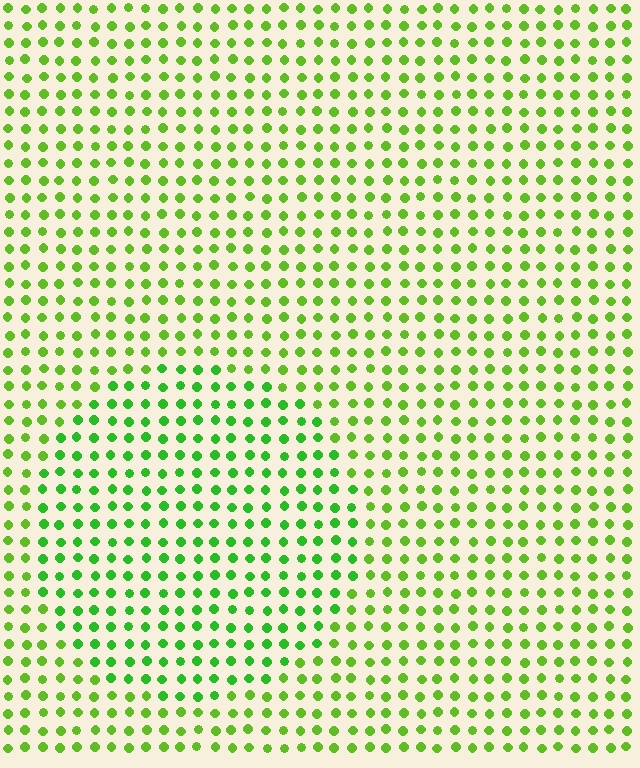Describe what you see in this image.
The image is filled with small lime elements in a uniform arrangement. A circle-shaped region is visible where the elements are tinted to a slightly different hue, forming a subtle color boundary.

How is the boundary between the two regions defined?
The boundary is defined purely by a slight shift in hue (about 22 degrees). Spacing, size, and orientation are identical on both sides.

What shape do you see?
I see a circle.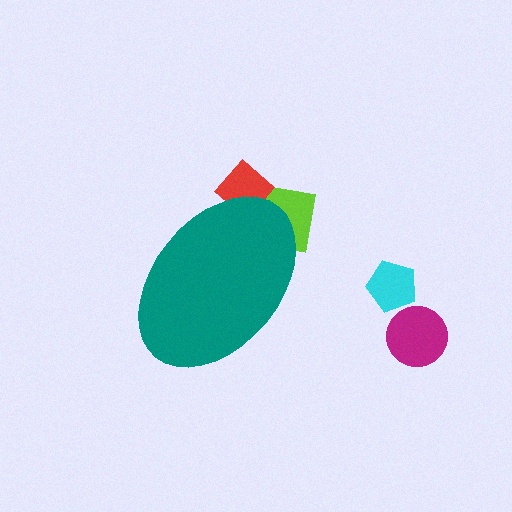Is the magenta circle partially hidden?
No, the magenta circle is fully visible.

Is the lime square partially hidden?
Yes, the lime square is partially hidden behind the teal ellipse.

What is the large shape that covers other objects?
A teal ellipse.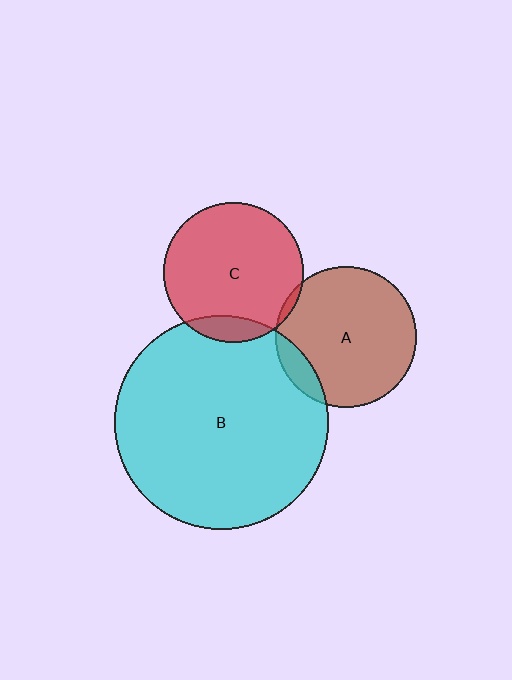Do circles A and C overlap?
Yes.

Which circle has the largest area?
Circle B (cyan).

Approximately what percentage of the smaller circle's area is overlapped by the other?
Approximately 5%.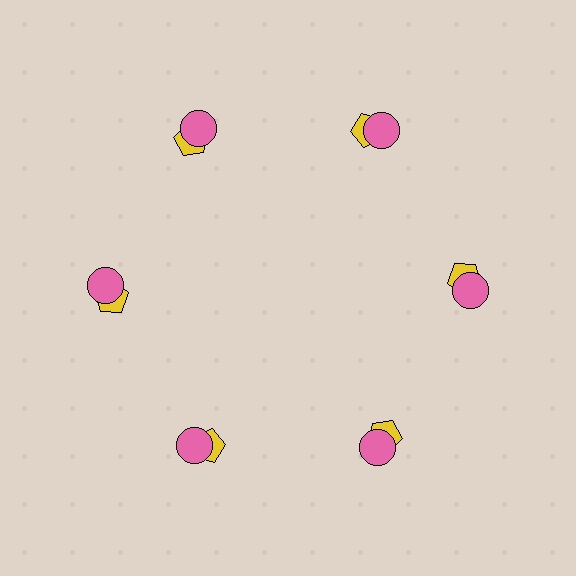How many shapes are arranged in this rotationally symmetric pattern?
There are 12 shapes, arranged in 6 groups of 2.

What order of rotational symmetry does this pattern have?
This pattern has 6-fold rotational symmetry.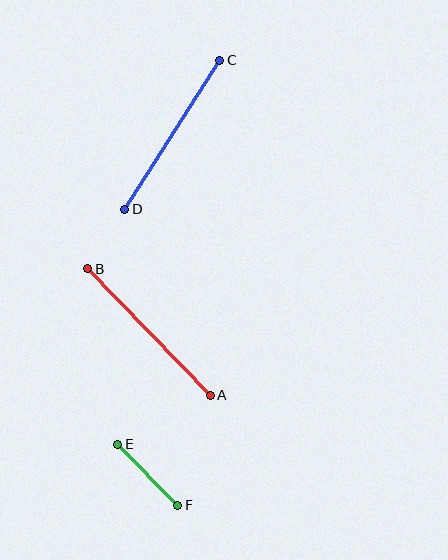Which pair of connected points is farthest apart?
Points C and D are farthest apart.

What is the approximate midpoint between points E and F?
The midpoint is at approximately (148, 475) pixels.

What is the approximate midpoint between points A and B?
The midpoint is at approximately (149, 332) pixels.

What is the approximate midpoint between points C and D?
The midpoint is at approximately (172, 135) pixels.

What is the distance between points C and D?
The distance is approximately 176 pixels.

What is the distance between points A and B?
The distance is approximately 176 pixels.